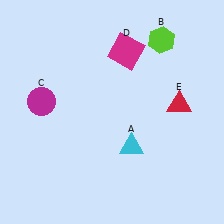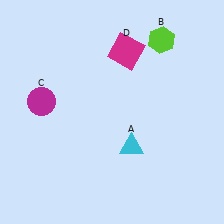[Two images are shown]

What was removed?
The red triangle (E) was removed in Image 2.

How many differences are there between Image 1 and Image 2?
There is 1 difference between the two images.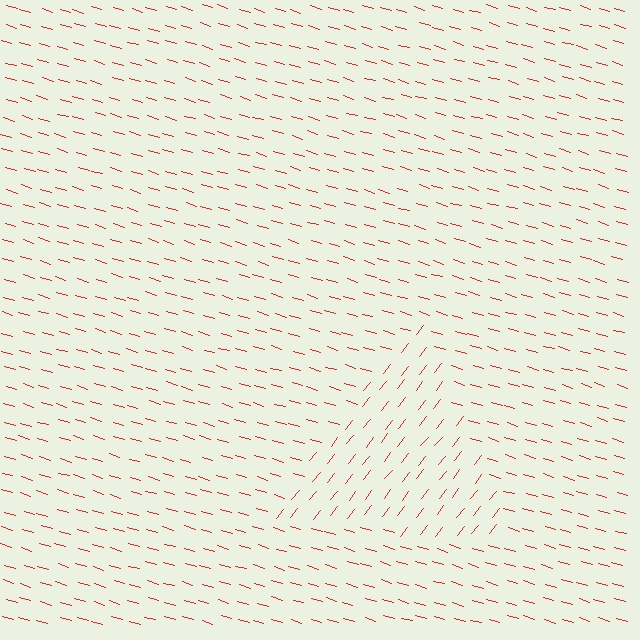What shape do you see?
I see a triangle.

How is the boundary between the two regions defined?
The boundary is defined purely by a change in line orientation (approximately 69 degrees difference). All lines are the same color and thickness.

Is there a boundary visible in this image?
Yes, there is a texture boundary formed by a change in line orientation.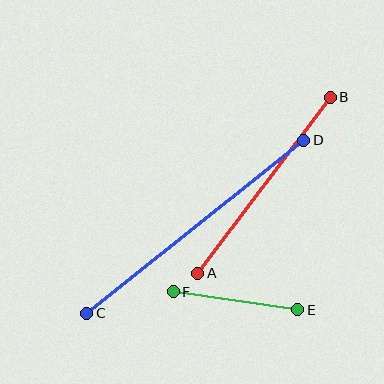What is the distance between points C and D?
The distance is approximately 277 pixels.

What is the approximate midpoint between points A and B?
The midpoint is at approximately (264, 185) pixels.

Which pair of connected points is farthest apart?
Points C and D are farthest apart.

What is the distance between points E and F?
The distance is approximately 126 pixels.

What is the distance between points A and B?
The distance is approximately 221 pixels.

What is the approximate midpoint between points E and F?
The midpoint is at approximately (236, 301) pixels.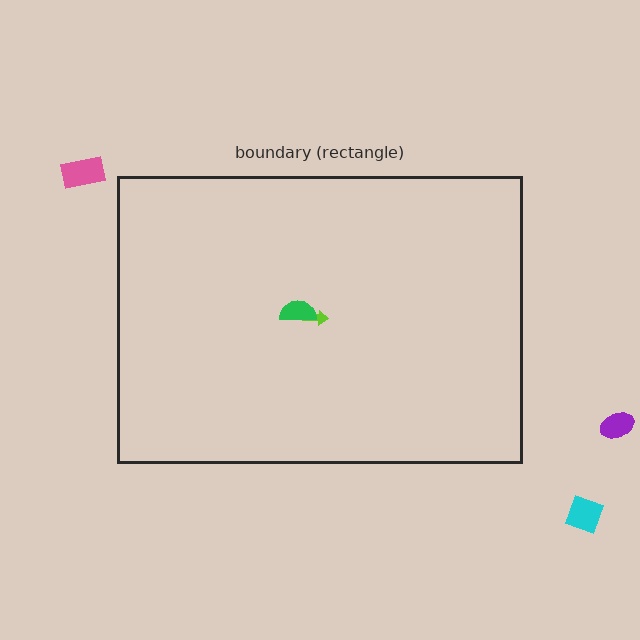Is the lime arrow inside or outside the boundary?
Inside.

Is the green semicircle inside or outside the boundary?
Inside.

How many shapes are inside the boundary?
2 inside, 3 outside.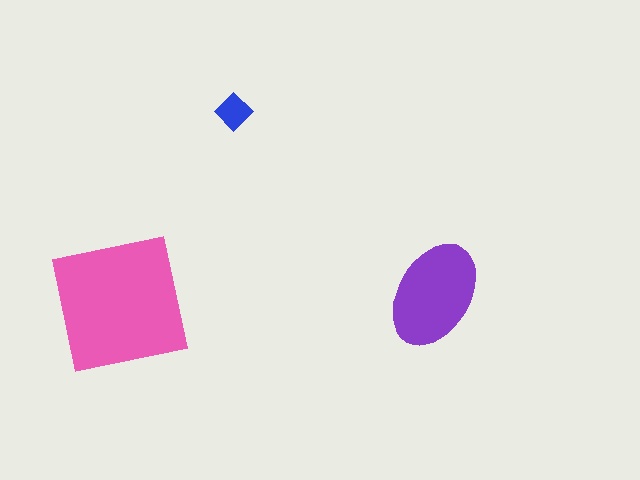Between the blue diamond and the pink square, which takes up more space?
The pink square.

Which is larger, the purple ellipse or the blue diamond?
The purple ellipse.